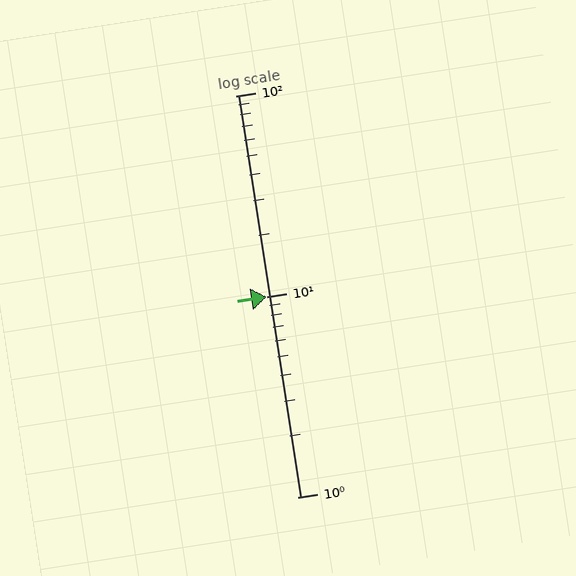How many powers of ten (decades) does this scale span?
The scale spans 2 decades, from 1 to 100.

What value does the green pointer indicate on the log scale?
The pointer indicates approximately 10.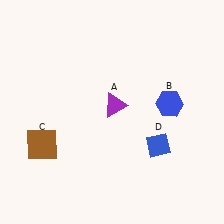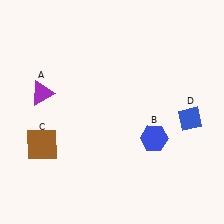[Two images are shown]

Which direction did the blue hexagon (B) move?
The blue hexagon (B) moved down.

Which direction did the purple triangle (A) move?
The purple triangle (A) moved left.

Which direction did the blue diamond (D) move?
The blue diamond (D) moved right.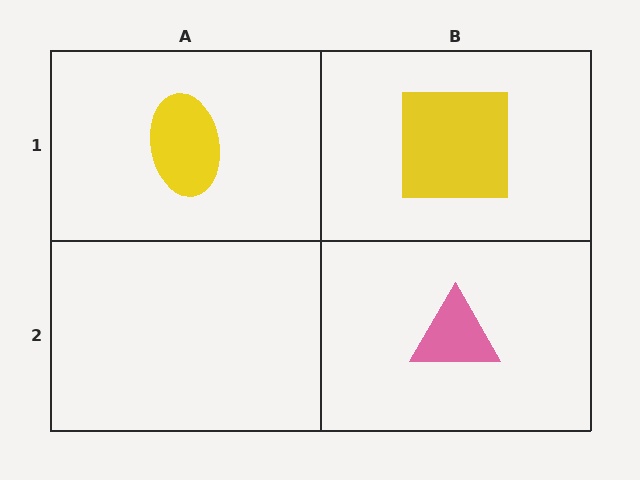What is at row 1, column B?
A yellow square.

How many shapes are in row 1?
2 shapes.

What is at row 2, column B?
A pink triangle.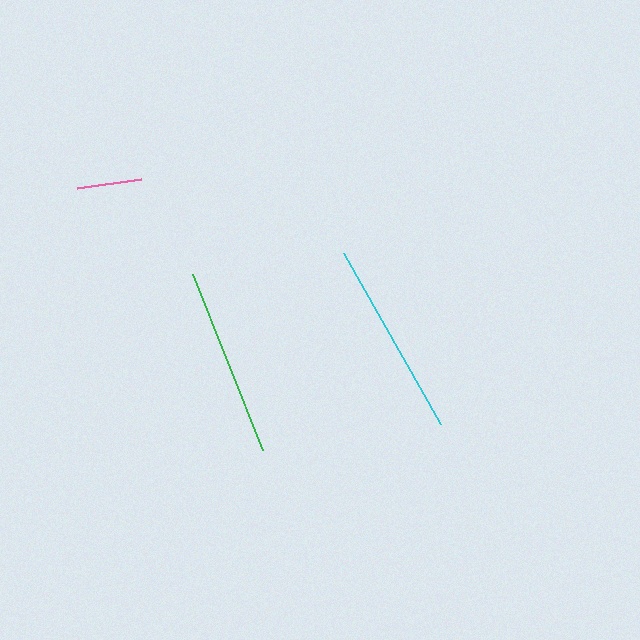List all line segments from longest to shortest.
From longest to shortest: cyan, green, pink.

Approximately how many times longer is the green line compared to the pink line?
The green line is approximately 3.0 times the length of the pink line.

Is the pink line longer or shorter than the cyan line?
The cyan line is longer than the pink line.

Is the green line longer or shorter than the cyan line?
The cyan line is longer than the green line.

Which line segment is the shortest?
The pink line is the shortest at approximately 64 pixels.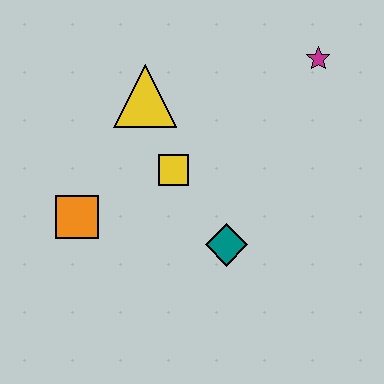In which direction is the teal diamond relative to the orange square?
The teal diamond is to the right of the orange square.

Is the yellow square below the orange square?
No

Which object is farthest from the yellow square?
The magenta star is farthest from the yellow square.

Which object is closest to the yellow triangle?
The yellow square is closest to the yellow triangle.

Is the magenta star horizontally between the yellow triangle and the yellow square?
No